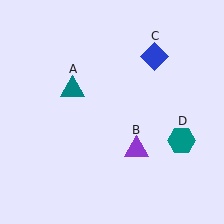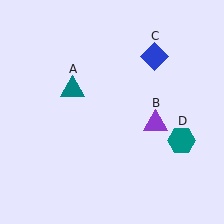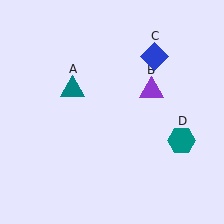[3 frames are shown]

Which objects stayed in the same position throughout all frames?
Teal triangle (object A) and blue diamond (object C) and teal hexagon (object D) remained stationary.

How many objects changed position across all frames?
1 object changed position: purple triangle (object B).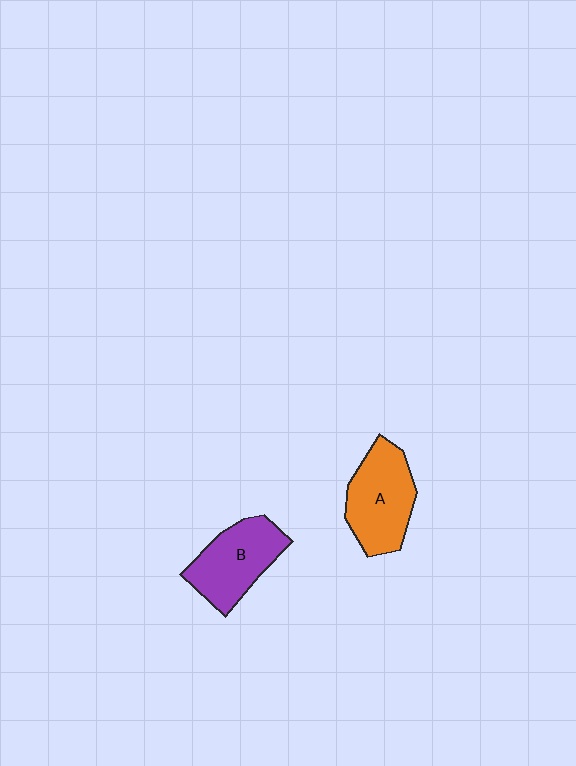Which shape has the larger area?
Shape A (orange).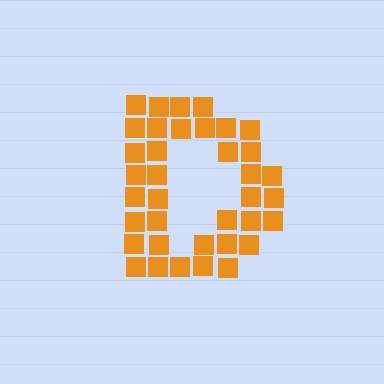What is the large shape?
The large shape is the letter D.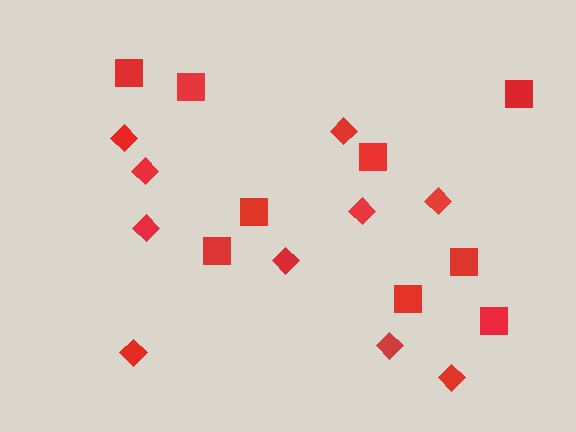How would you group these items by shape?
There are 2 groups: one group of diamonds (10) and one group of squares (9).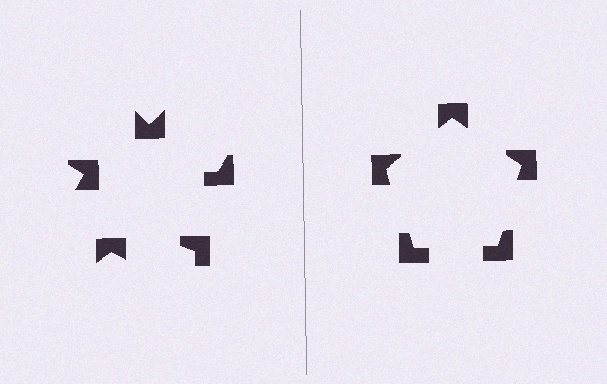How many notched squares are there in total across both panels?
10 — 5 on each side.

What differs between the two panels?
The notched squares are positioned identically on both sides; only the wedge orientations differ. On the right they align to a pentagon; on the left they are misaligned.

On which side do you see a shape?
An illusory pentagon appears on the right side. On the left side the wedge cuts are rotated, so no coherent shape forms.